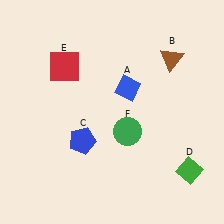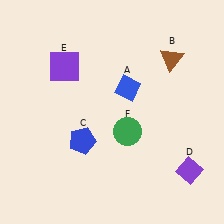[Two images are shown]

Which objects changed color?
D changed from green to purple. E changed from red to purple.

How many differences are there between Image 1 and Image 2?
There are 2 differences between the two images.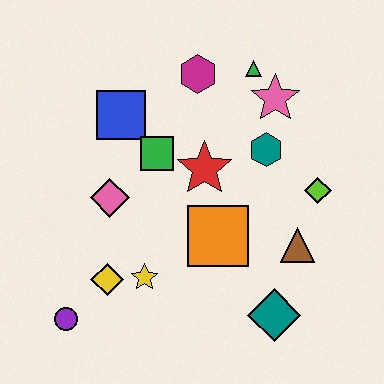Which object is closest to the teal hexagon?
The pink star is closest to the teal hexagon.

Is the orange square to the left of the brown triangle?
Yes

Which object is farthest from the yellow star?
The green triangle is farthest from the yellow star.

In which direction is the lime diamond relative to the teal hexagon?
The lime diamond is to the right of the teal hexagon.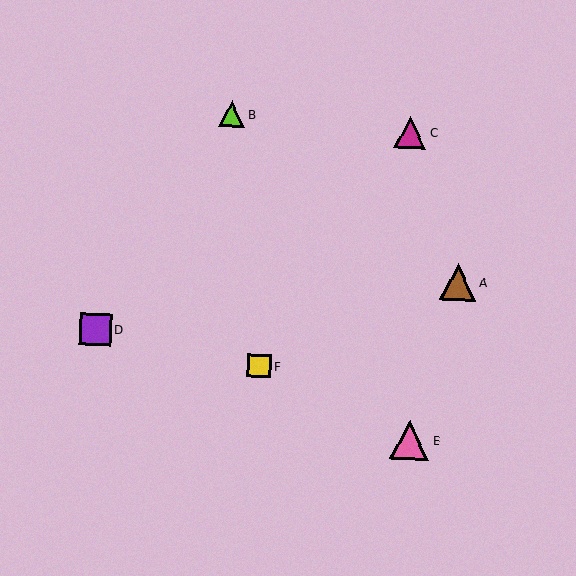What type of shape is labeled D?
Shape D is a purple square.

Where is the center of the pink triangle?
The center of the pink triangle is at (410, 440).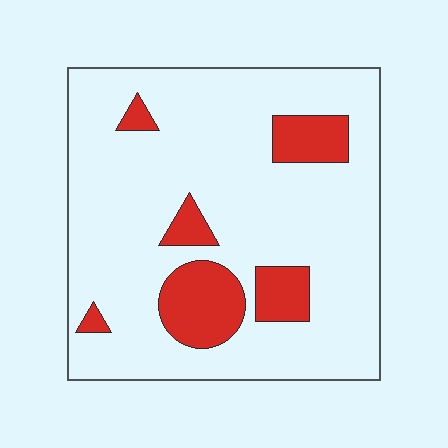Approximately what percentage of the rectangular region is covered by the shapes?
Approximately 15%.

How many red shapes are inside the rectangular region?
6.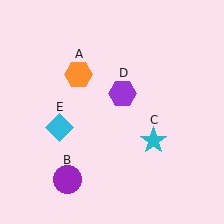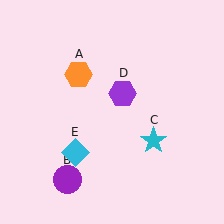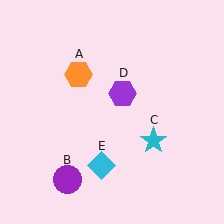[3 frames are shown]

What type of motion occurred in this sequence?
The cyan diamond (object E) rotated counterclockwise around the center of the scene.